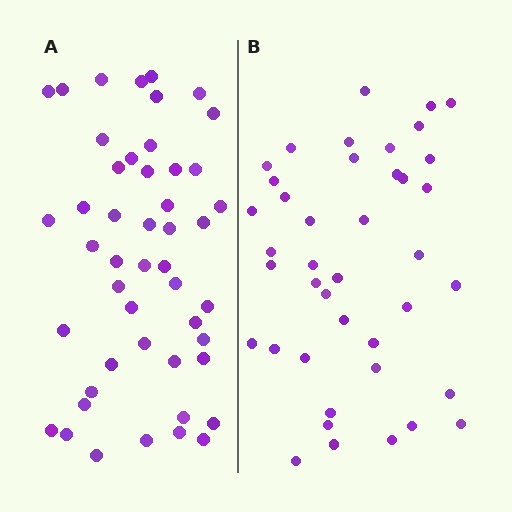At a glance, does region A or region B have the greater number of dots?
Region A (the left region) has more dots.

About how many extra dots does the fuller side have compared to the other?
Region A has roughly 8 or so more dots than region B.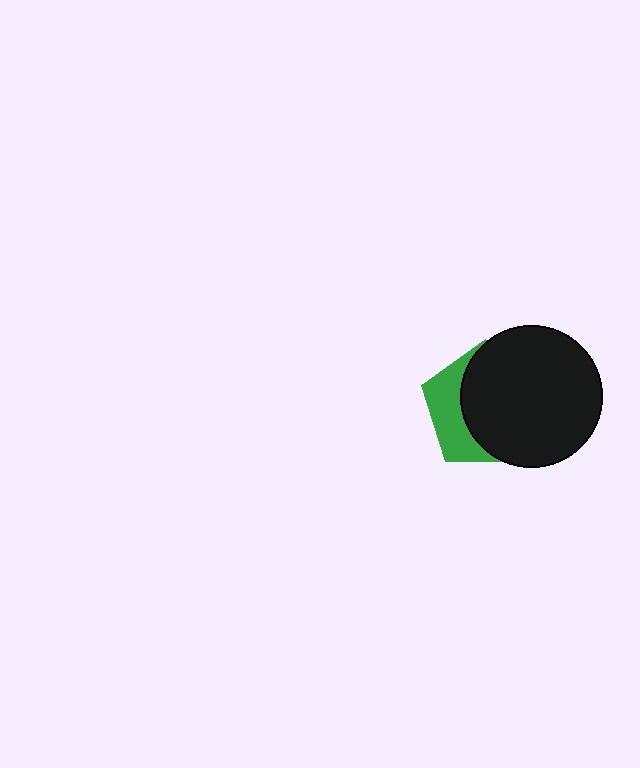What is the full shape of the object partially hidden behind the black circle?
The partially hidden object is a green pentagon.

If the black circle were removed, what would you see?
You would see the complete green pentagon.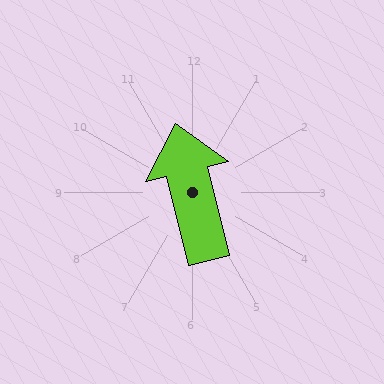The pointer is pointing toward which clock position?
Roughly 12 o'clock.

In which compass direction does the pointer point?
North.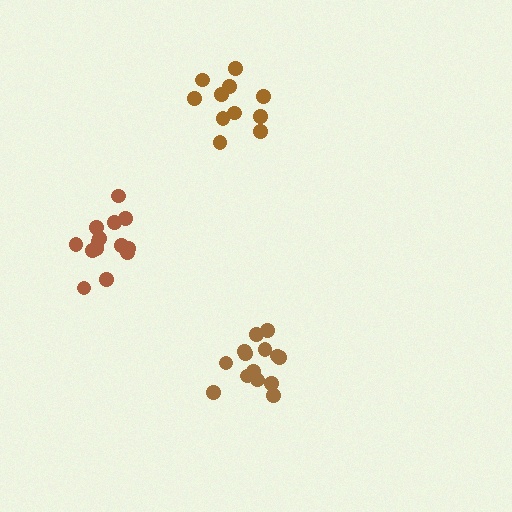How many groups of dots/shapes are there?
There are 3 groups.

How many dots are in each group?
Group 1: 14 dots, Group 2: 14 dots, Group 3: 11 dots (39 total).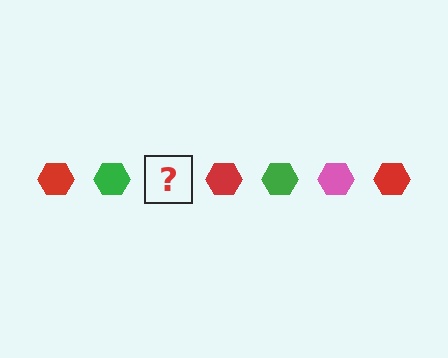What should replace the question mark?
The question mark should be replaced with a pink hexagon.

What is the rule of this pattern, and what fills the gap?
The rule is that the pattern cycles through red, green, pink hexagons. The gap should be filled with a pink hexagon.